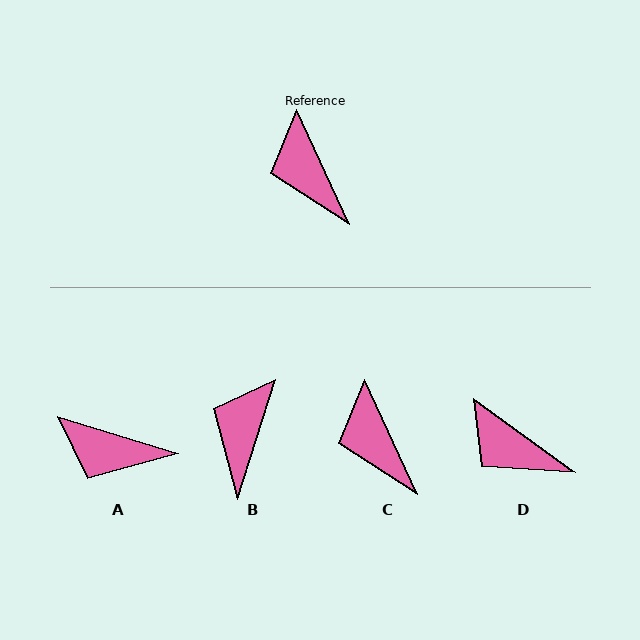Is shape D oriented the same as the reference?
No, it is off by about 30 degrees.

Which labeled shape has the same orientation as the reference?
C.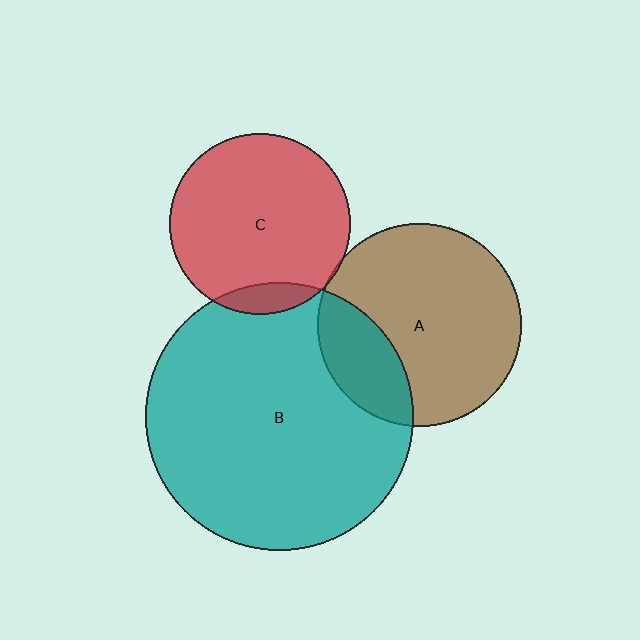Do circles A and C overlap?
Yes.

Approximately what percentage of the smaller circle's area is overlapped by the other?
Approximately 5%.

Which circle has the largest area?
Circle B (teal).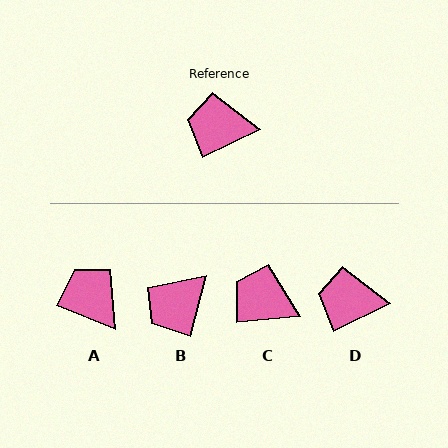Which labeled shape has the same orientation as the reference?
D.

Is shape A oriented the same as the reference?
No, it is off by about 48 degrees.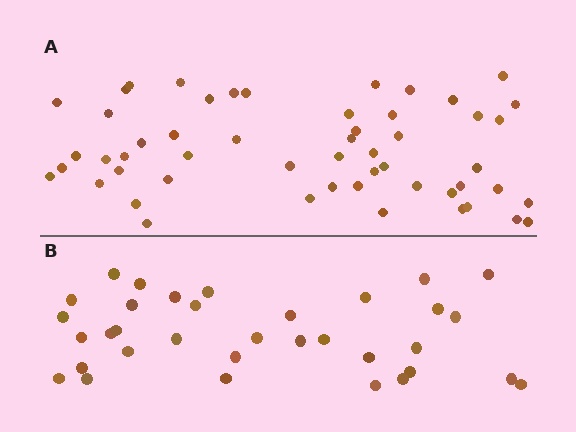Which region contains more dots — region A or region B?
Region A (the top region) has more dots.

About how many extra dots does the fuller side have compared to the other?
Region A has approximately 20 more dots than region B.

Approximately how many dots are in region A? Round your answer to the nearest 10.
About 50 dots. (The exact count is 53, which rounds to 50.)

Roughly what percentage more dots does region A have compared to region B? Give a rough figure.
About 55% more.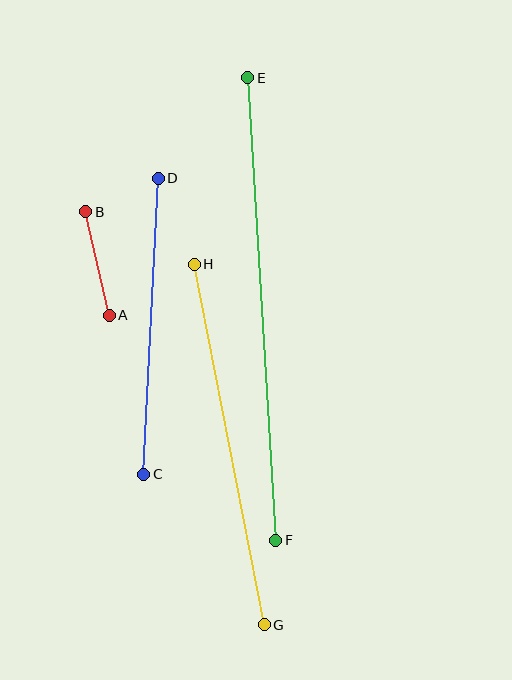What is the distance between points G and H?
The distance is approximately 367 pixels.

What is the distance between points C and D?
The distance is approximately 296 pixels.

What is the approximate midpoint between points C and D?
The midpoint is at approximately (151, 326) pixels.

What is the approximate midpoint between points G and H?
The midpoint is at approximately (229, 444) pixels.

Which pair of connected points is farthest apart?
Points E and F are farthest apart.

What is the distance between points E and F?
The distance is approximately 463 pixels.